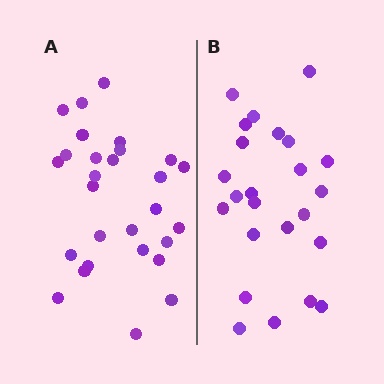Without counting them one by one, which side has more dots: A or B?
Region A (the left region) has more dots.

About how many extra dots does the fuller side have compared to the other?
Region A has about 4 more dots than region B.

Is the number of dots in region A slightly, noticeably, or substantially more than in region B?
Region A has only slightly more — the two regions are fairly close. The ratio is roughly 1.2 to 1.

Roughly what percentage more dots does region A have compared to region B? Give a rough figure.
About 15% more.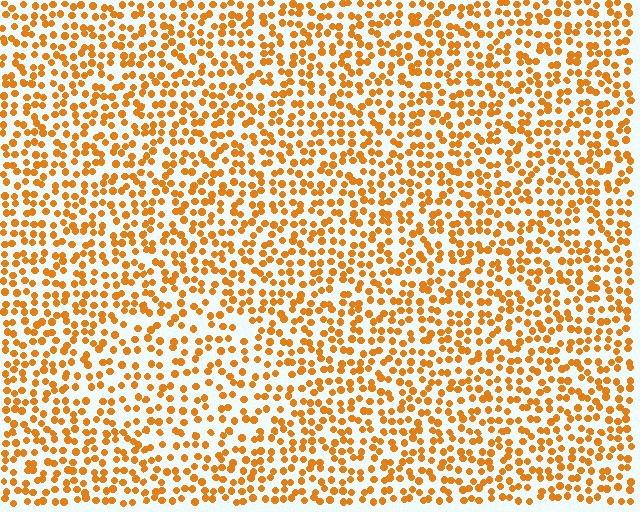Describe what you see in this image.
The image contains small orange elements arranged at two different densities. A diamond-shaped region is visible where the elements are less densely packed than the surrounding area.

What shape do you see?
I see a diamond.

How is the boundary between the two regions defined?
The boundary is defined by a change in element density (approximately 1.4x ratio). All elements are the same color, size, and shape.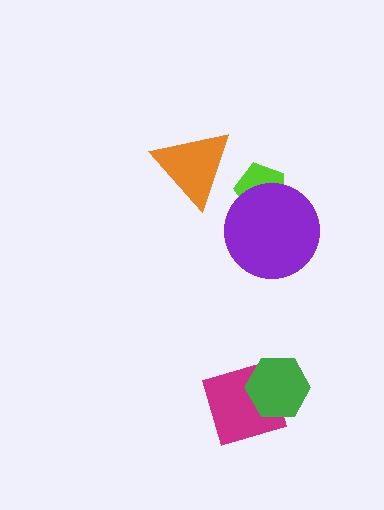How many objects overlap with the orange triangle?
0 objects overlap with the orange triangle.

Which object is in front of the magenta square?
The green hexagon is in front of the magenta square.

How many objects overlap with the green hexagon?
1 object overlaps with the green hexagon.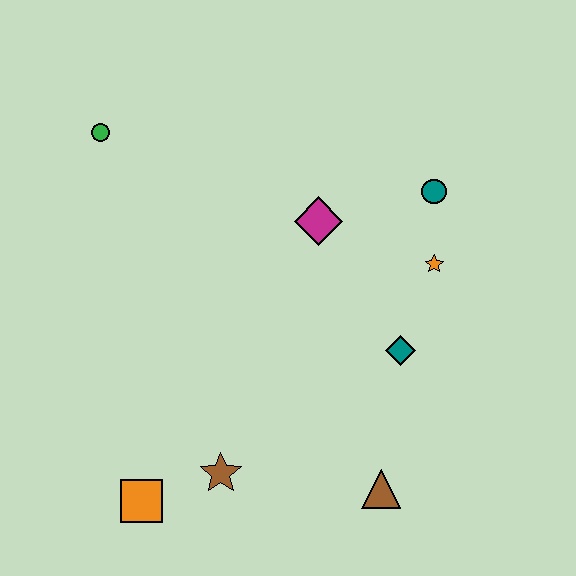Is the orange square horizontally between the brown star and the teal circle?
No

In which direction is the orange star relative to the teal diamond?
The orange star is above the teal diamond.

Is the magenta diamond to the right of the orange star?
No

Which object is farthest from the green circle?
The brown triangle is farthest from the green circle.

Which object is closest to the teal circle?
The orange star is closest to the teal circle.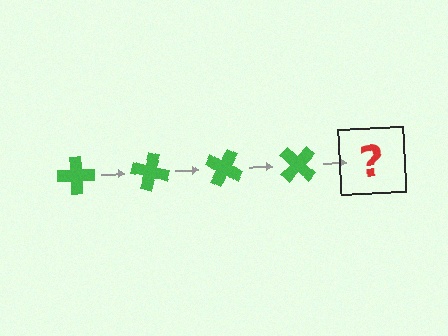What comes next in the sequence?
The next element should be a green cross rotated 60 degrees.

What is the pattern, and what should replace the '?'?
The pattern is that the cross rotates 15 degrees each step. The '?' should be a green cross rotated 60 degrees.